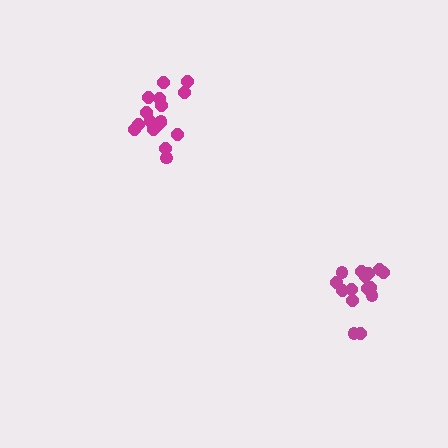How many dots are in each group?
Group 1: 17 dots, Group 2: 15 dots (32 total).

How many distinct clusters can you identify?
There are 2 distinct clusters.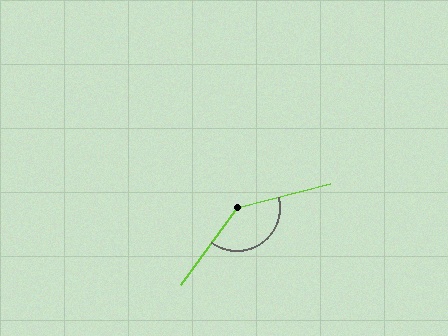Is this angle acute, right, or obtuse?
It is obtuse.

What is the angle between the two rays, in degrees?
Approximately 141 degrees.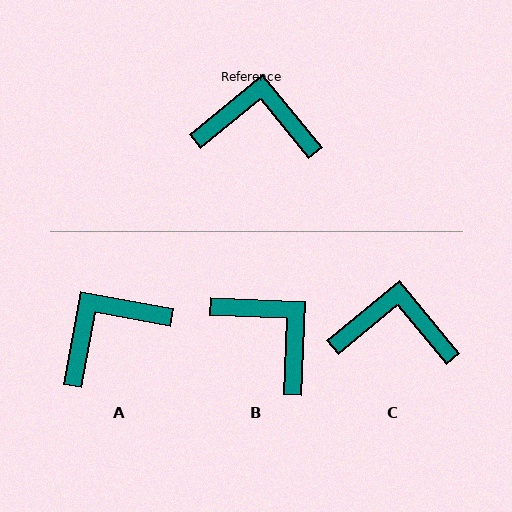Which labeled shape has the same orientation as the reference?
C.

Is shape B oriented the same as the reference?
No, it is off by about 42 degrees.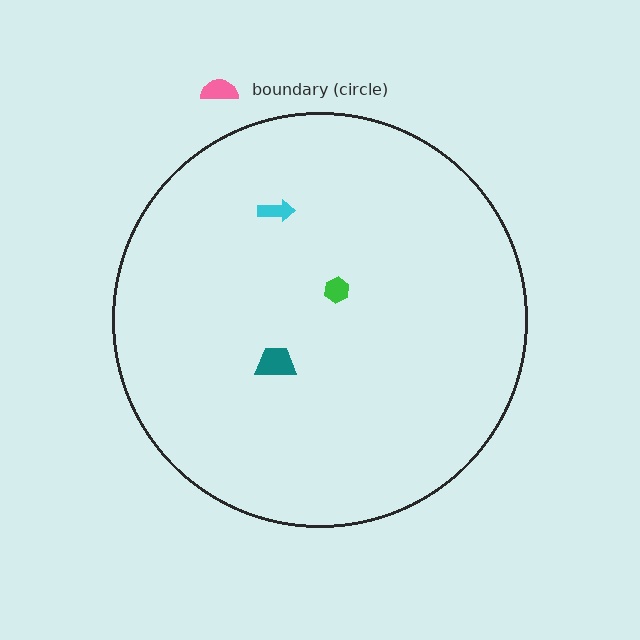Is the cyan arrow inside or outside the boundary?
Inside.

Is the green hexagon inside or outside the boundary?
Inside.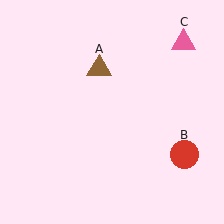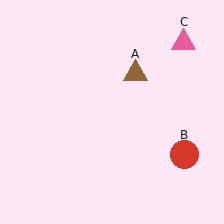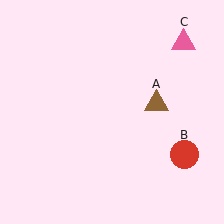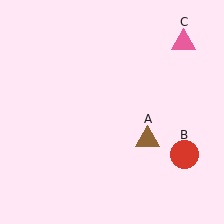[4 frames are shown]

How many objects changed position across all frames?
1 object changed position: brown triangle (object A).